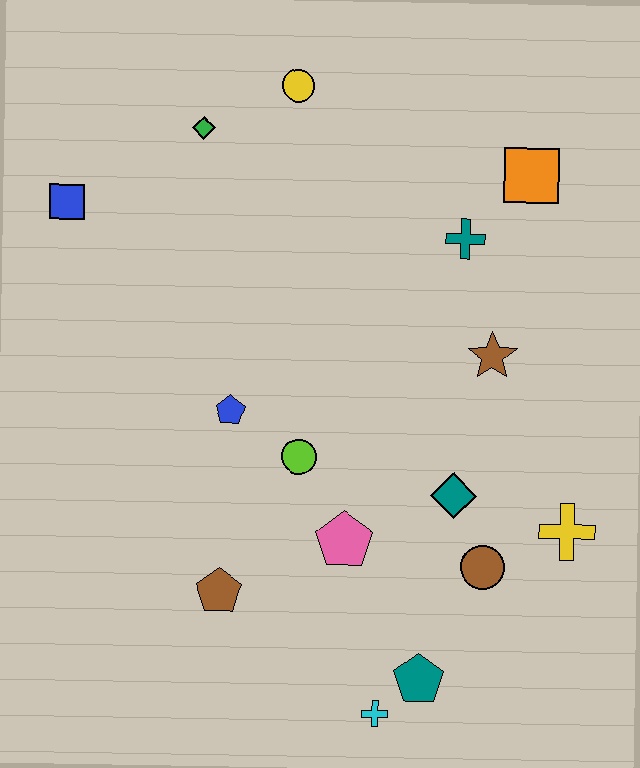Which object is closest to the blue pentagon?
The lime circle is closest to the blue pentagon.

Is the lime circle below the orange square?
Yes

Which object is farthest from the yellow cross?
The blue square is farthest from the yellow cross.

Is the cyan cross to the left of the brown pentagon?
No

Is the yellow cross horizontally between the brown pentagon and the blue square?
No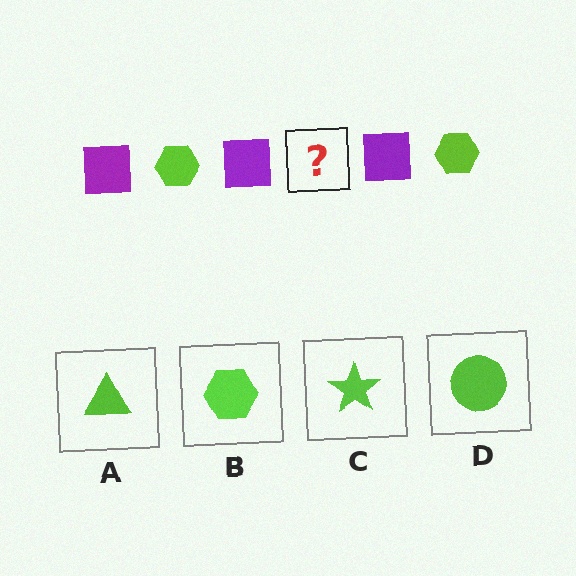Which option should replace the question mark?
Option B.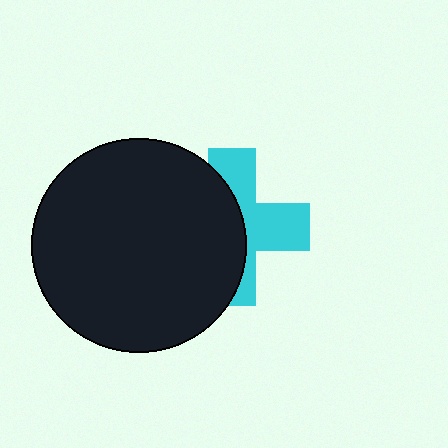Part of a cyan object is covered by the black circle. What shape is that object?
It is a cross.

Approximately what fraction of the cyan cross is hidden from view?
Roughly 54% of the cyan cross is hidden behind the black circle.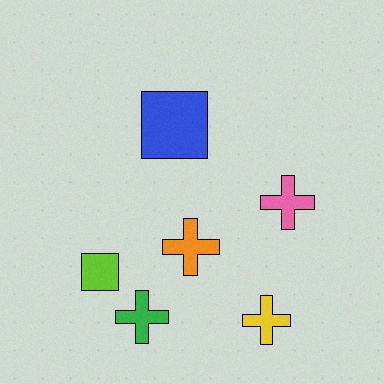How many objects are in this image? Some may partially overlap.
There are 6 objects.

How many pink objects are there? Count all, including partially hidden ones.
There is 1 pink object.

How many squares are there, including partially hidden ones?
There are 2 squares.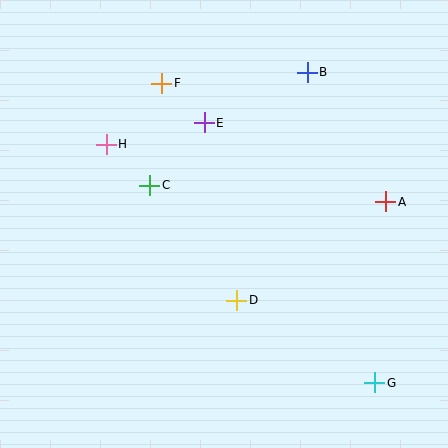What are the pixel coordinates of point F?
Point F is at (162, 83).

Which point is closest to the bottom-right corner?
Point G is closest to the bottom-right corner.